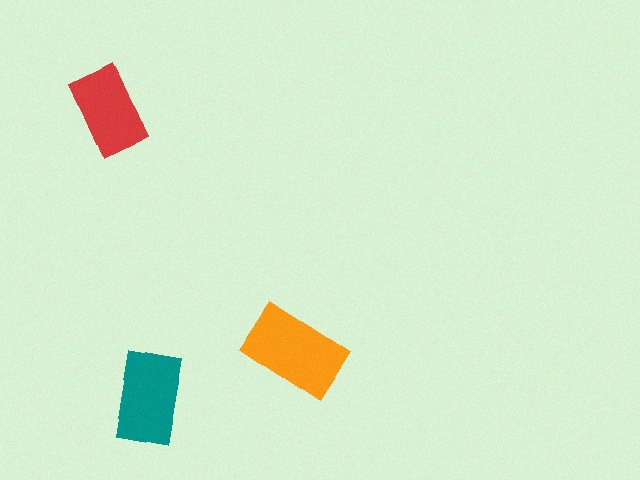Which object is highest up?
The red rectangle is topmost.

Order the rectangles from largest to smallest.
the orange one, the teal one, the red one.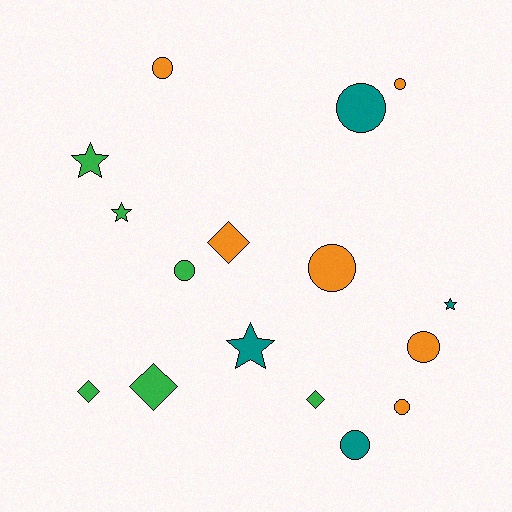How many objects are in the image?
There are 16 objects.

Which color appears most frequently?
Green, with 6 objects.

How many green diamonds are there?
There are 3 green diamonds.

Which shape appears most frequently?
Circle, with 8 objects.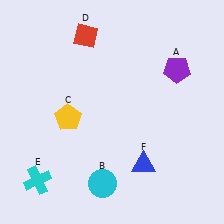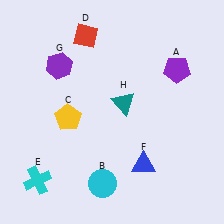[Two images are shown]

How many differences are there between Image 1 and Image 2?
There are 2 differences between the two images.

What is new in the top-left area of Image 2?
A purple hexagon (G) was added in the top-left area of Image 2.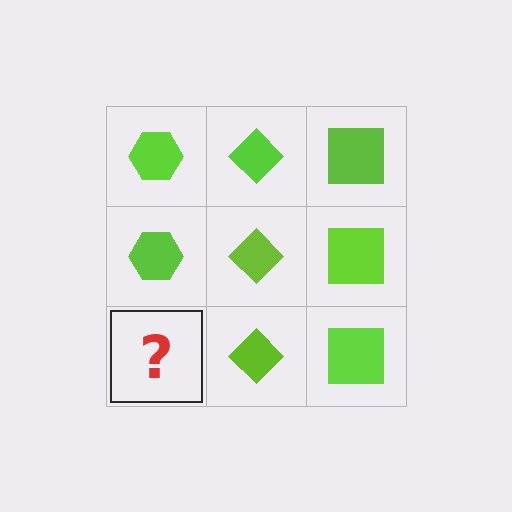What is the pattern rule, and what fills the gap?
The rule is that each column has a consistent shape. The gap should be filled with a lime hexagon.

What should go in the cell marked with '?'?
The missing cell should contain a lime hexagon.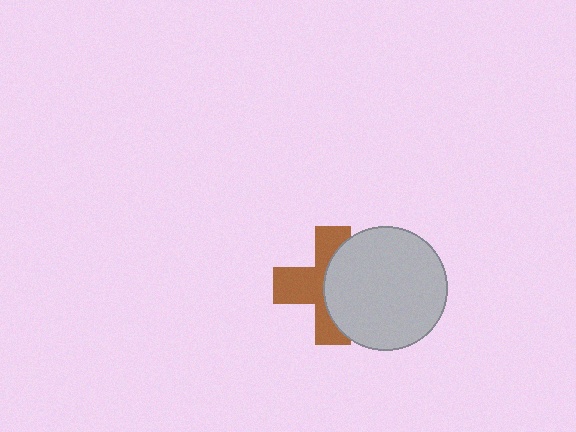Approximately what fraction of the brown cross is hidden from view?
Roughly 49% of the brown cross is hidden behind the light gray circle.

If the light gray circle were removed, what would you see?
You would see the complete brown cross.